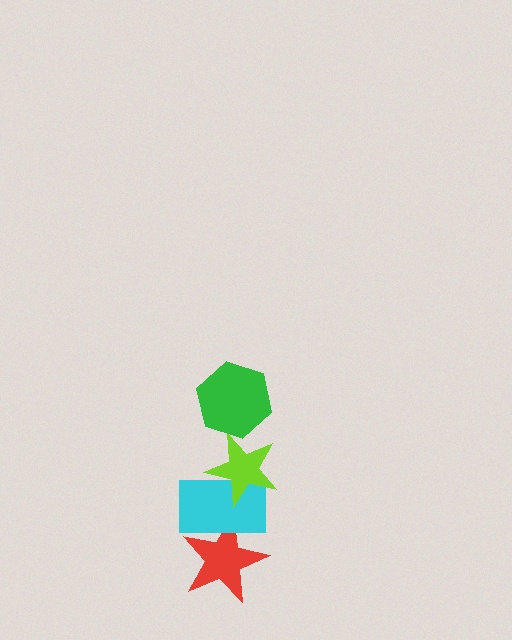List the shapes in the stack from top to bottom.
From top to bottom: the green hexagon, the lime star, the cyan rectangle, the red star.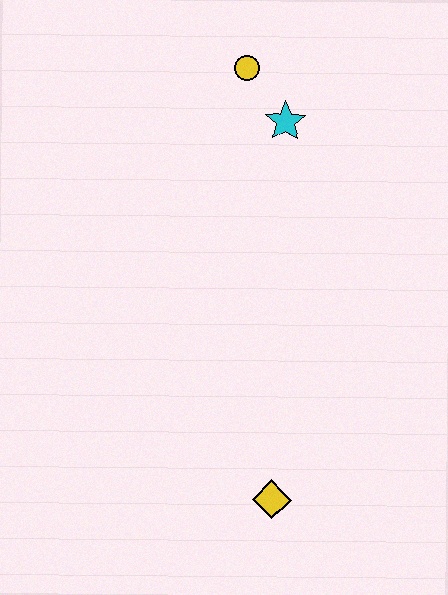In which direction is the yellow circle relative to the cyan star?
The yellow circle is above the cyan star.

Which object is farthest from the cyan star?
The yellow diamond is farthest from the cyan star.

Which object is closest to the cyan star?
The yellow circle is closest to the cyan star.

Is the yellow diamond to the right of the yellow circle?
Yes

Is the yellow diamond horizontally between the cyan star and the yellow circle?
Yes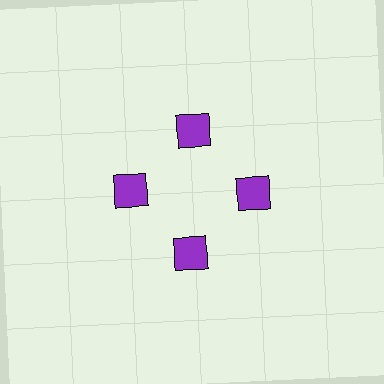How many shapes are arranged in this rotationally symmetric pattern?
There are 4 shapes, arranged in 4 groups of 1.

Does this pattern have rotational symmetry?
Yes, this pattern has 4-fold rotational symmetry. It looks the same after rotating 90 degrees around the center.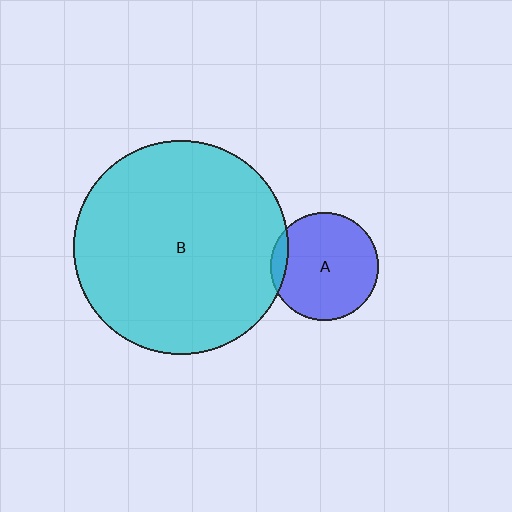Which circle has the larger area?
Circle B (cyan).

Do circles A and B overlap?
Yes.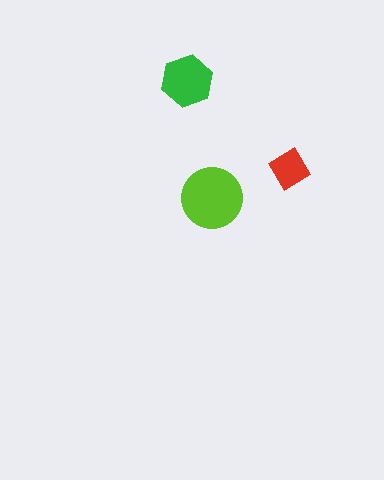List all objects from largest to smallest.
The lime circle, the green hexagon, the red diamond.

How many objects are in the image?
There are 3 objects in the image.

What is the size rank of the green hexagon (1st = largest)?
2nd.